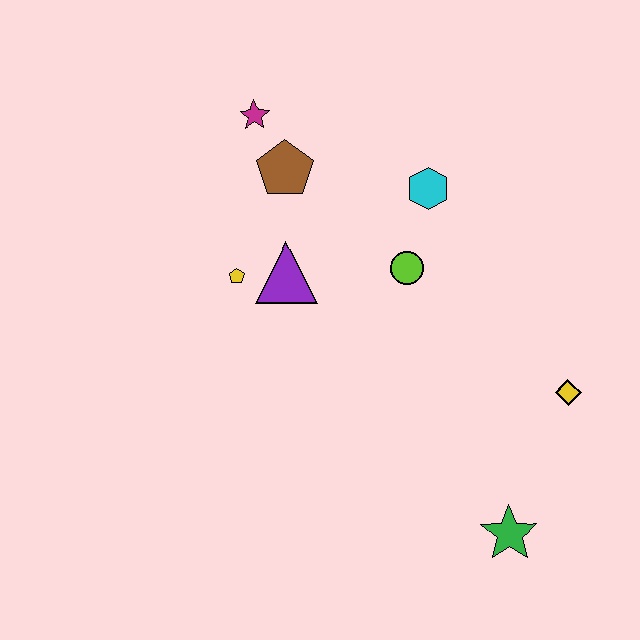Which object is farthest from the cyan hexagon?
The green star is farthest from the cyan hexagon.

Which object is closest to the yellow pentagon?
The purple triangle is closest to the yellow pentagon.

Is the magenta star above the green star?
Yes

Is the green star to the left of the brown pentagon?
No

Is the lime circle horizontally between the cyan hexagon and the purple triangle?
Yes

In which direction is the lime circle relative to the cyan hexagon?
The lime circle is below the cyan hexagon.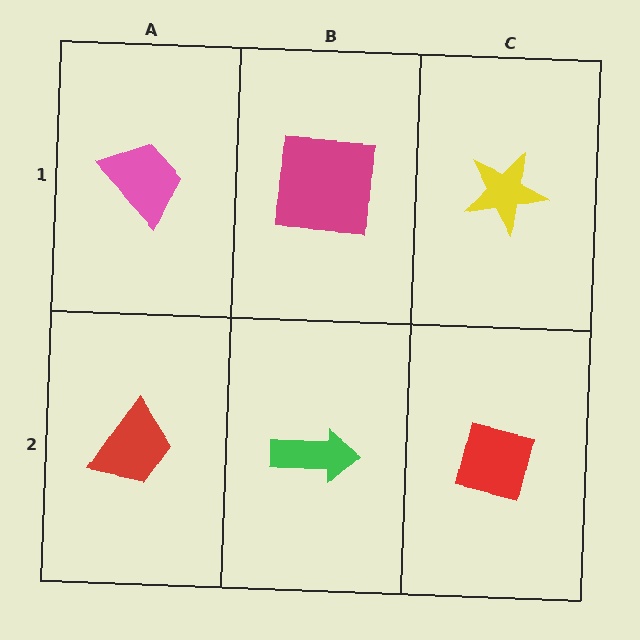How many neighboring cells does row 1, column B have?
3.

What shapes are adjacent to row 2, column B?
A magenta square (row 1, column B), a red trapezoid (row 2, column A), a red square (row 2, column C).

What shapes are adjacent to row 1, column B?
A green arrow (row 2, column B), a pink trapezoid (row 1, column A), a yellow star (row 1, column C).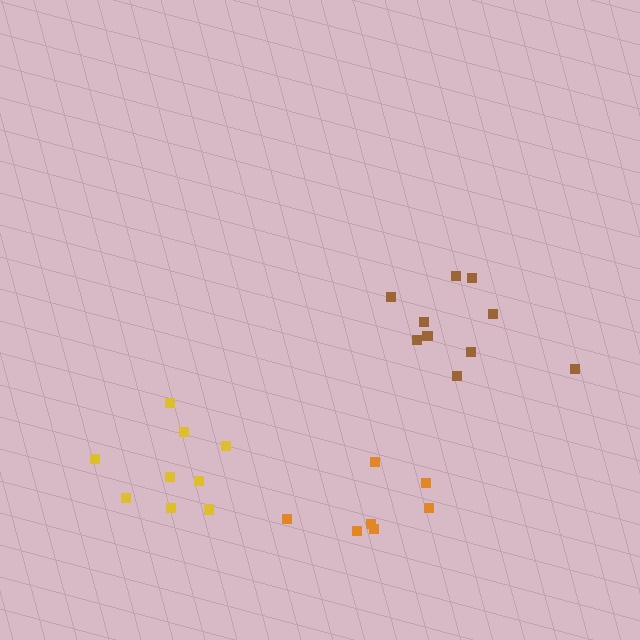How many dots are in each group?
Group 1: 9 dots, Group 2: 10 dots, Group 3: 7 dots (26 total).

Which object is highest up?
The brown cluster is topmost.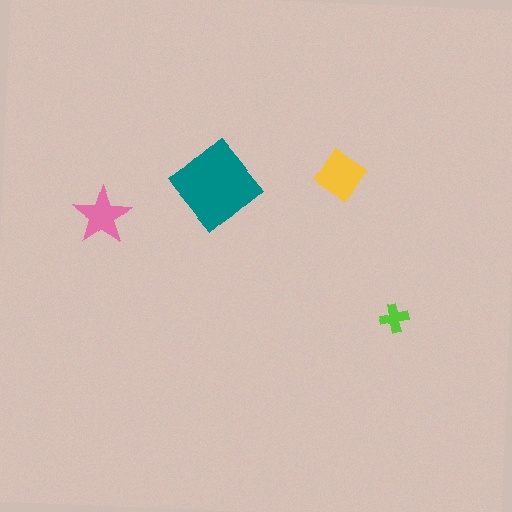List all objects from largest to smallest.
The teal diamond, the yellow diamond, the pink star, the lime cross.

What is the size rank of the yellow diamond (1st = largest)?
2nd.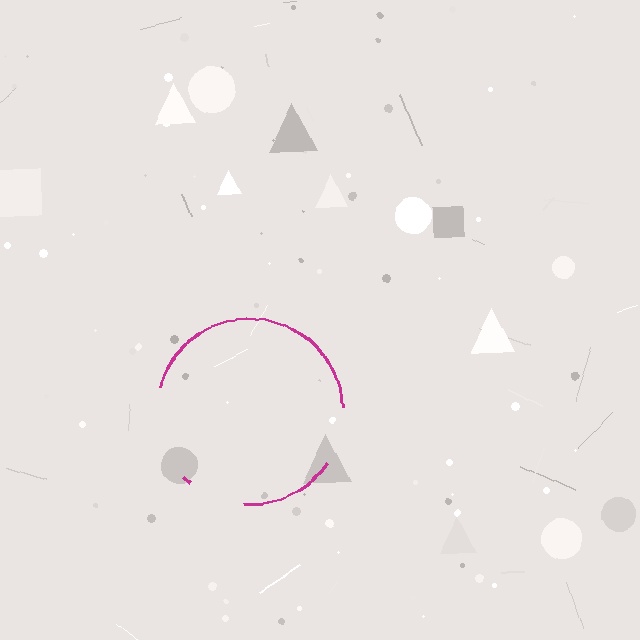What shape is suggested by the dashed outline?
The dashed outline suggests a circle.